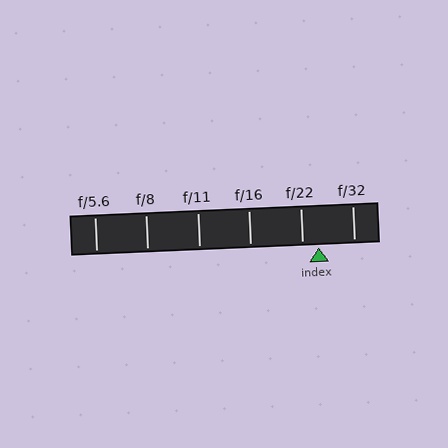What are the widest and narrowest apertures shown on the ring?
The widest aperture shown is f/5.6 and the narrowest is f/32.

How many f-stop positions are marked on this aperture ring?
There are 6 f-stop positions marked.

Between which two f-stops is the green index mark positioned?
The index mark is between f/22 and f/32.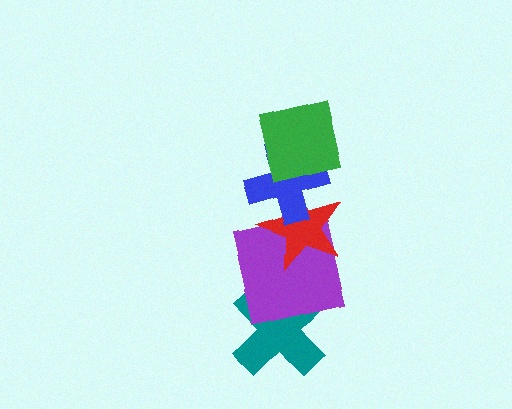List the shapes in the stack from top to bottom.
From top to bottom: the green square, the blue cross, the red star, the purple square, the teal cross.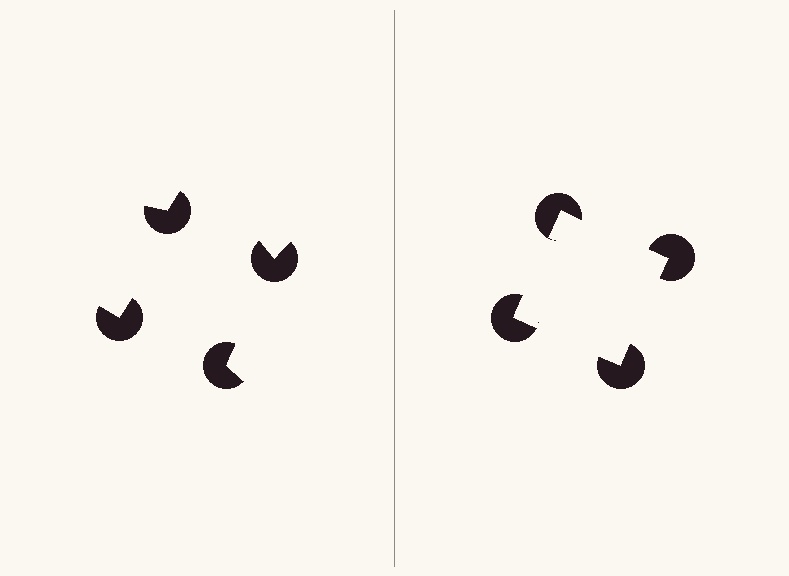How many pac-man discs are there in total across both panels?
8 — 4 on each side.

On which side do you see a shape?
An illusory square appears on the right side. On the left side the wedge cuts are rotated, so no coherent shape forms.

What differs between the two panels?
The pac-man discs are positioned identically on both sides; only the wedge orientations differ. On the right they align to a square; on the left they are misaligned.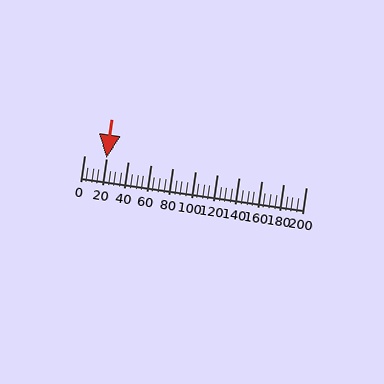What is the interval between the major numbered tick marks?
The major tick marks are spaced 20 units apart.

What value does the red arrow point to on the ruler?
The red arrow points to approximately 20.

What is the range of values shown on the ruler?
The ruler shows values from 0 to 200.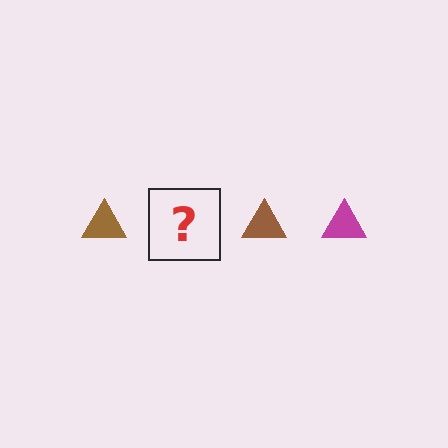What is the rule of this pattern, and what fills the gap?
The rule is that the pattern cycles through brown, magenta triangles. The gap should be filled with a magenta triangle.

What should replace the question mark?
The question mark should be replaced with a magenta triangle.